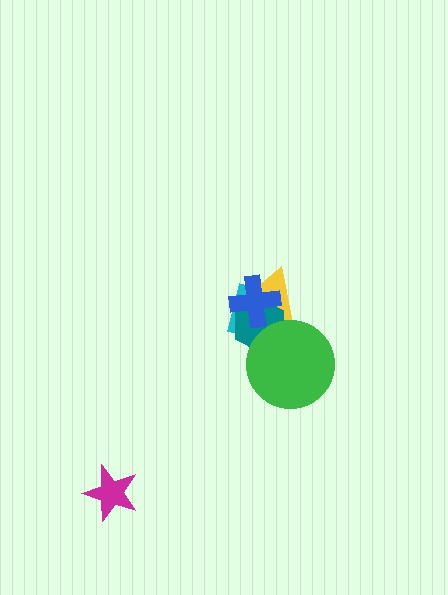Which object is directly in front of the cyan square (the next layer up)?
The yellow triangle is directly in front of the cyan square.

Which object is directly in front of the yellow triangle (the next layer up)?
The teal hexagon is directly in front of the yellow triangle.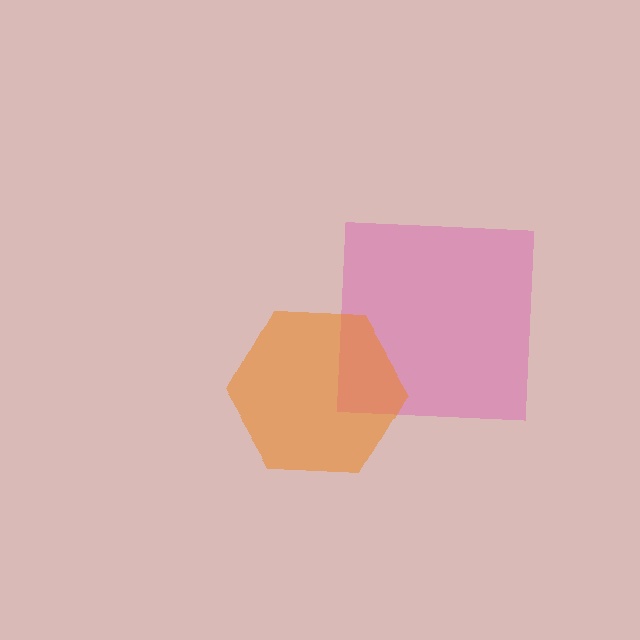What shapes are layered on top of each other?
The layered shapes are: a pink square, an orange hexagon.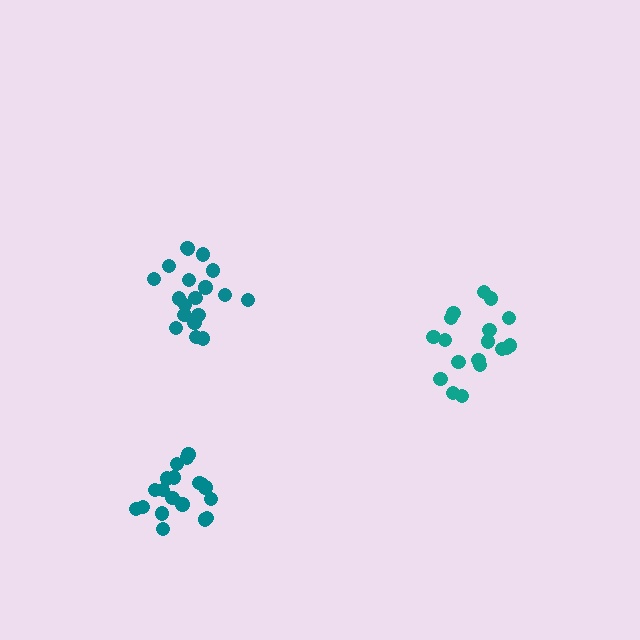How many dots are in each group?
Group 1: 18 dots, Group 2: 19 dots, Group 3: 19 dots (56 total).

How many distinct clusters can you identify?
There are 3 distinct clusters.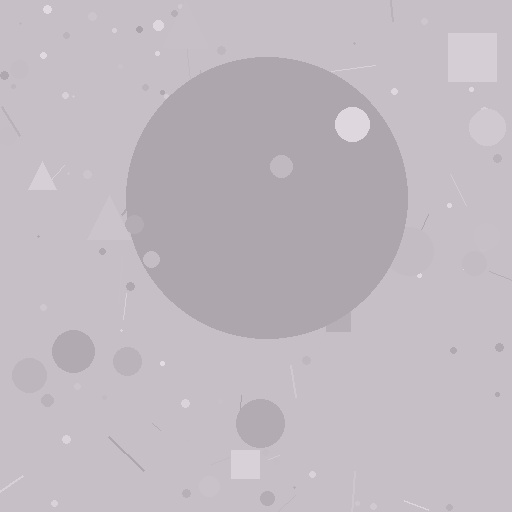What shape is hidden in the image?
A circle is hidden in the image.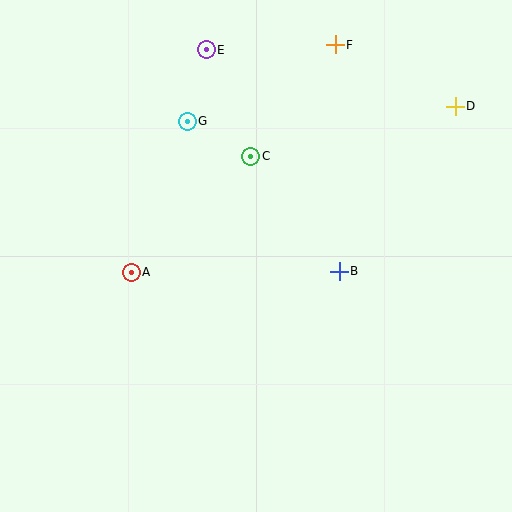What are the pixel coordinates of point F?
Point F is at (335, 45).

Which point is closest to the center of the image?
Point B at (339, 271) is closest to the center.